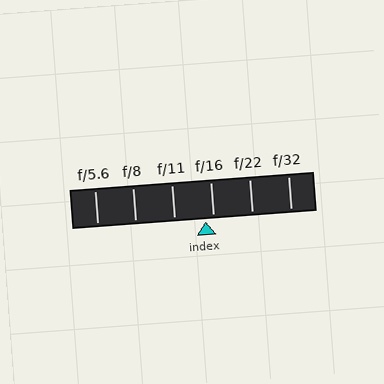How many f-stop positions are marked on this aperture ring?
There are 6 f-stop positions marked.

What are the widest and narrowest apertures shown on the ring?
The widest aperture shown is f/5.6 and the narrowest is f/32.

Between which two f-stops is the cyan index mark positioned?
The index mark is between f/11 and f/16.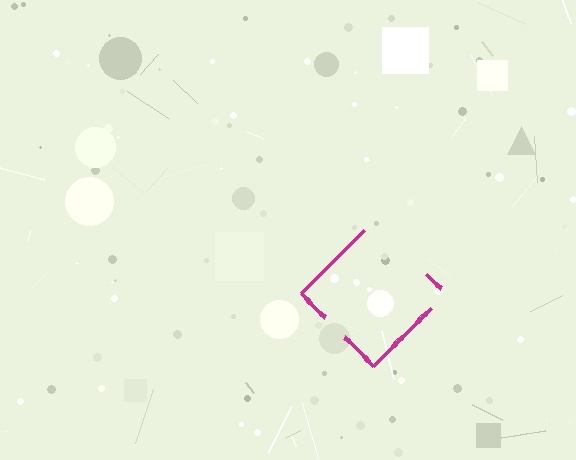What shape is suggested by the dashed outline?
The dashed outline suggests a diamond.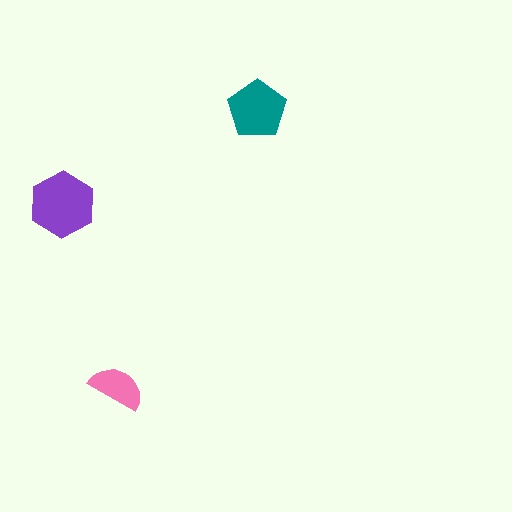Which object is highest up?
The teal pentagon is topmost.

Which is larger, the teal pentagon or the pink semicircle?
The teal pentagon.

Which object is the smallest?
The pink semicircle.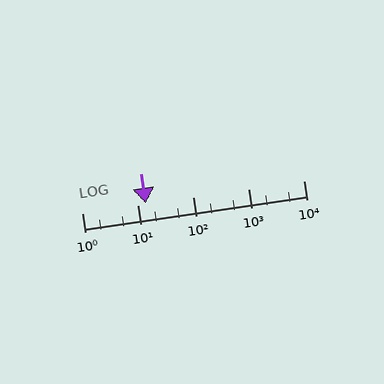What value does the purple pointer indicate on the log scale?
The pointer indicates approximately 14.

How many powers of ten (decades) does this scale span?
The scale spans 4 decades, from 1 to 10000.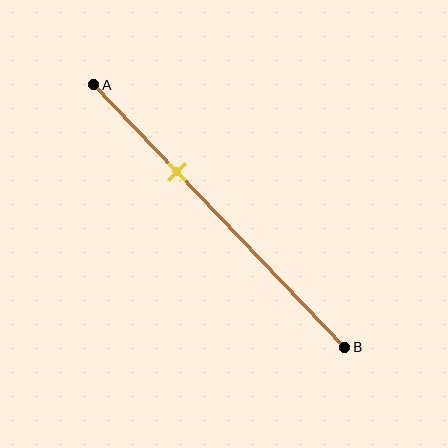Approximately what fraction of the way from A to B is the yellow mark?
The yellow mark is approximately 35% of the way from A to B.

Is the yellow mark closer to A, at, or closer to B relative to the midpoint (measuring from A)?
The yellow mark is closer to point A than the midpoint of segment AB.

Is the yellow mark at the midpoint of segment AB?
No, the mark is at about 35% from A, not at the 50% midpoint.